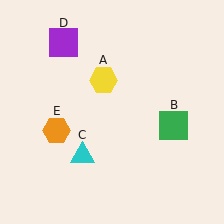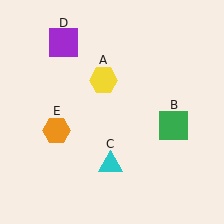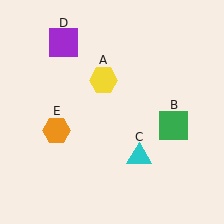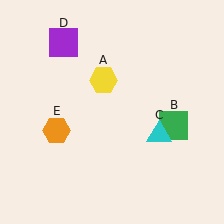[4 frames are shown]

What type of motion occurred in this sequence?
The cyan triangle (object C) rotated counterclockwise around the center of the scene.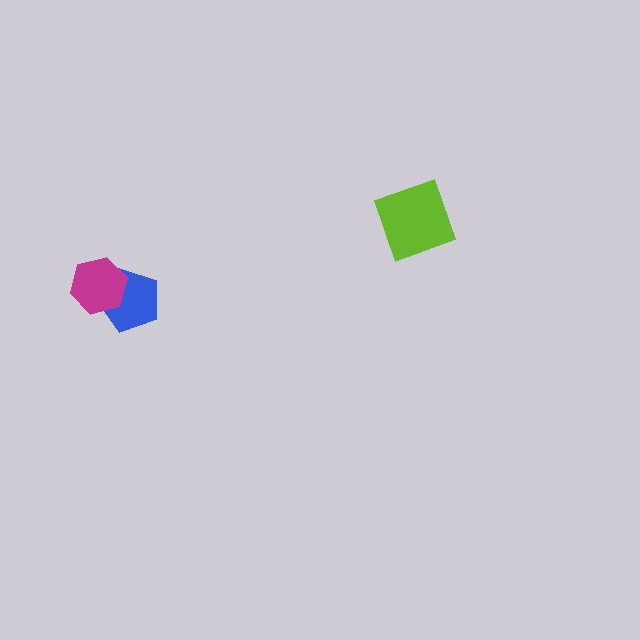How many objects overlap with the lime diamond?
0 objects overlap with the lime diamond.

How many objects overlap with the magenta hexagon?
1 object overlaps with the magenta hexagon.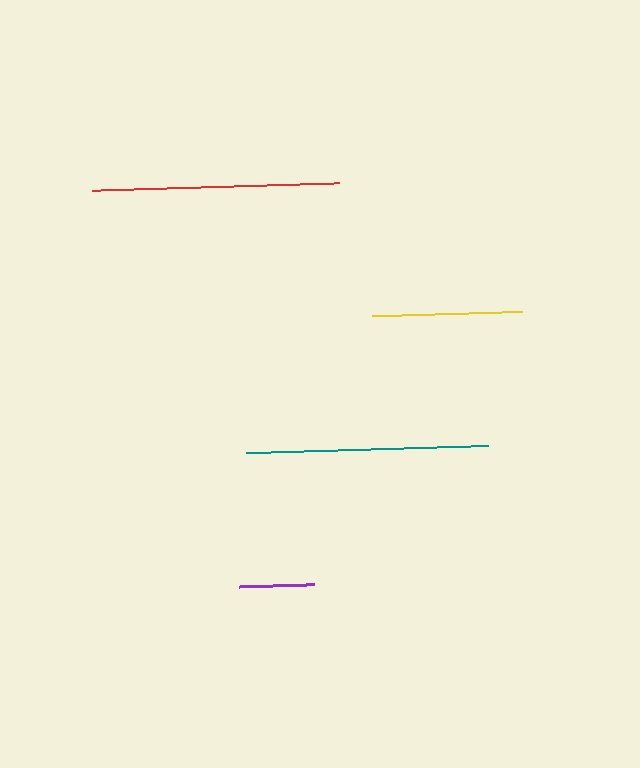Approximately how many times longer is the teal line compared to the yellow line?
The teal line is approximately 1.6 times the length of the yellow line.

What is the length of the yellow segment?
The yellow segment is approximately 150 pixels long.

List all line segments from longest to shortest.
From longest to shortest: red, teal, yellow, purple.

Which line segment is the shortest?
The purple line is the shortest at approximately 75 pixels.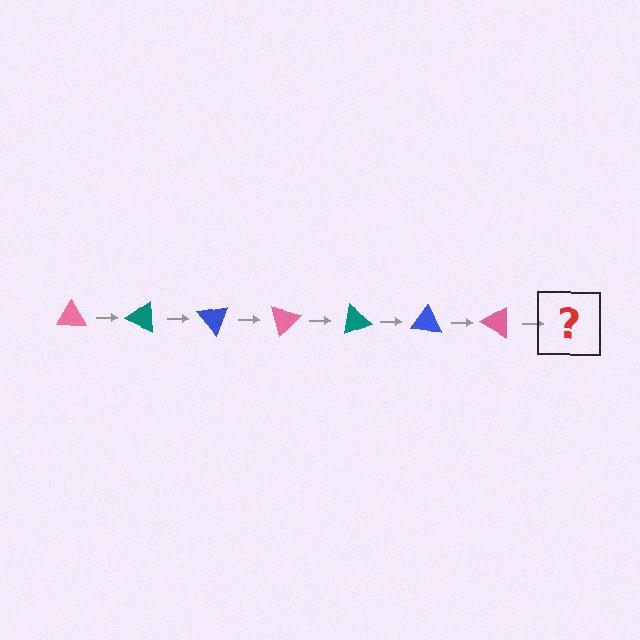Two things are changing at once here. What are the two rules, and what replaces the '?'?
The two rules are that it rotates 25 degrees each step and the color cycles through pink, teal, and blue. The '?' should be a teal triangle, rotated 175 degrees from the start.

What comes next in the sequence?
The next element should be a teal triangle, rotated 175 degrees from the start.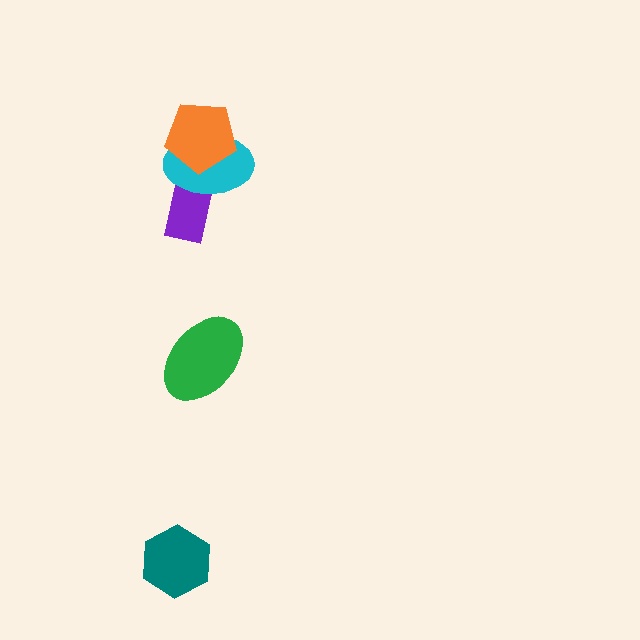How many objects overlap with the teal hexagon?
0 objects overlap with the teal hexagon.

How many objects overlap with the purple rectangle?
1 object overlaps with the purple rectangle.